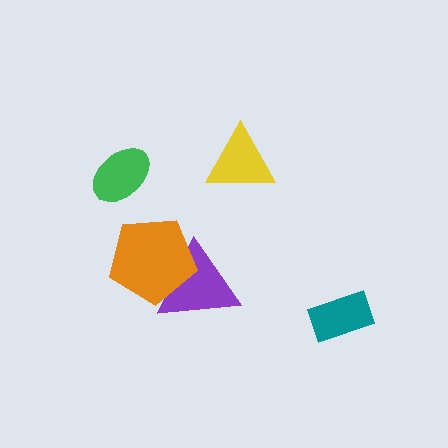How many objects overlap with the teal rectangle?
0 objects overlap with the teal rectangle.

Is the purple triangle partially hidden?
Yes, it is partially covered by another shape.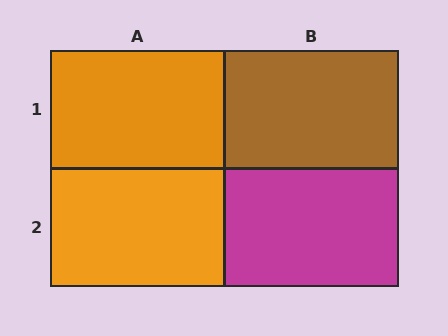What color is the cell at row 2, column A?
Orange.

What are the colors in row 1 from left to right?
Orange, brown.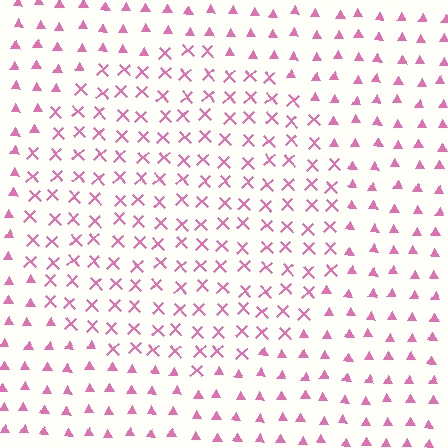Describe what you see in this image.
The image is filled with small pink elements arranged in a uniform grid. A circle-shaped region contains X marks, while the surrounding area contains triangles. The boundary is defined purely by the change in element shape.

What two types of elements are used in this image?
The image uses X marks inside the circle region and triangles outside it.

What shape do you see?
I see a circle.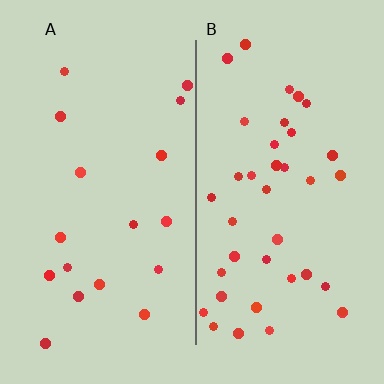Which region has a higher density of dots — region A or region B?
B (the right).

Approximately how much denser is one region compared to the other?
Approximately 2.2× — region B over region A.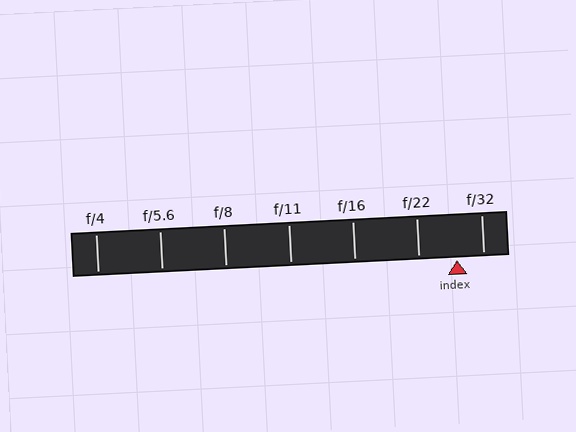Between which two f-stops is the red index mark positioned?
The index mark is between f/22 and f/32.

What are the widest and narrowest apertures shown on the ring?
The widest aperture shown is f/4 and the narrowest is f/32.